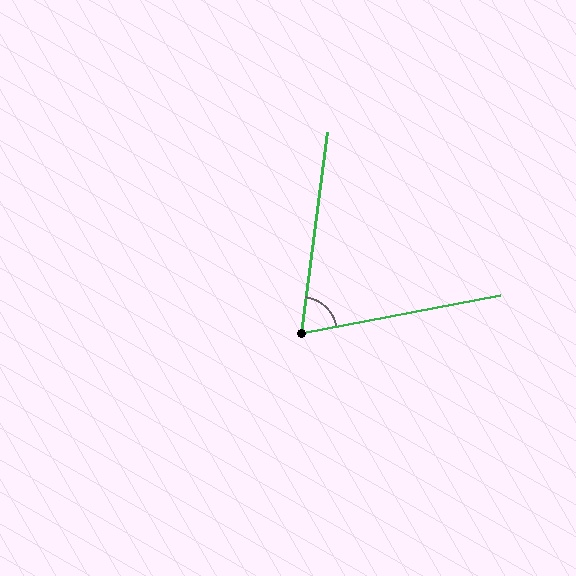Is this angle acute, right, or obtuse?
It is acute.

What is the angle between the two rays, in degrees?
Approximately 72 degrees.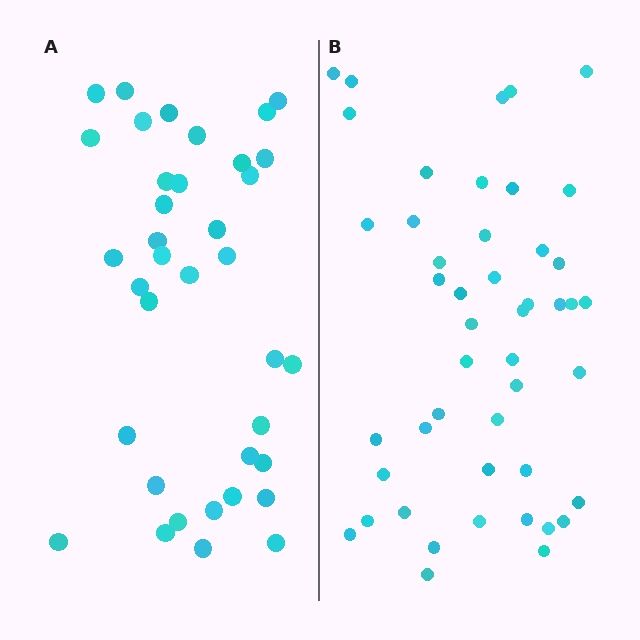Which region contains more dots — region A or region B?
Region B (the right region) has more dots.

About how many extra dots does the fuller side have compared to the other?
Region B has roughly 10 or so more dots than region A.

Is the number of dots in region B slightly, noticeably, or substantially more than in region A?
Region B has noticeably more, but not dramatically so. The ratio is roughly 1.3 to 1.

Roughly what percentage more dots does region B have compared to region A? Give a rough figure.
About 25% more.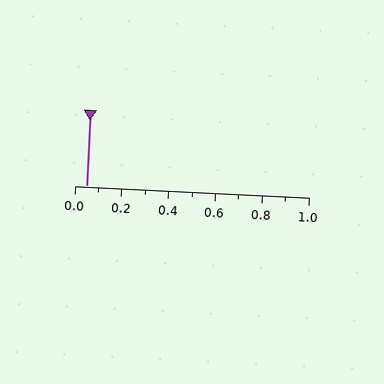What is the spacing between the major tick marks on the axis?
The major ticks are spaced 0.2 apart.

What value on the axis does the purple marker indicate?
The marker indicates approximately 0.05.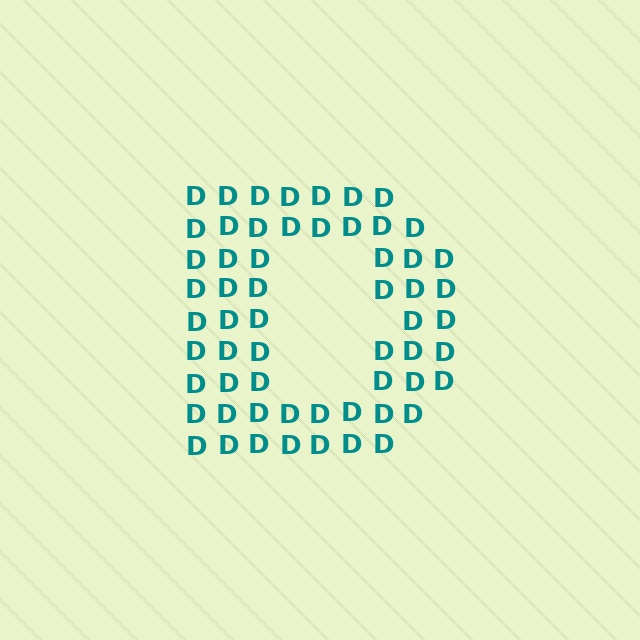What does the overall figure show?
The overall figure shows the letter D.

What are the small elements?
The small elements are letter D's.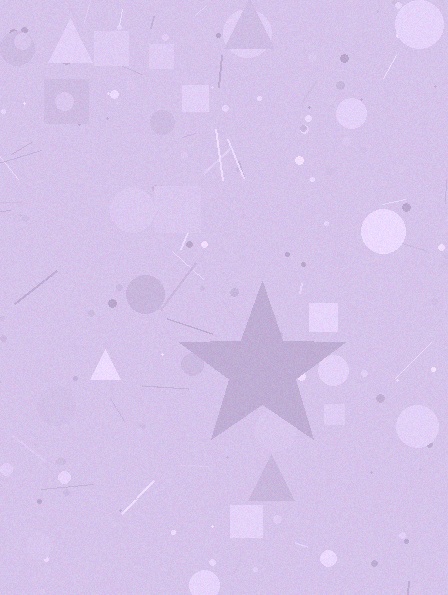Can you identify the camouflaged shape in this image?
The camouflaged shape is a star.